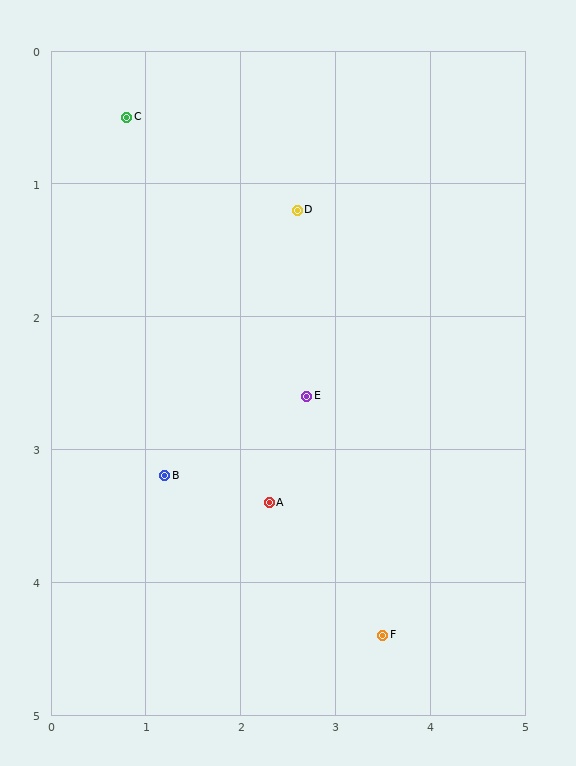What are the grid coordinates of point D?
Point D is at approximately (2.6, 1.2).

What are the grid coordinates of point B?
Point B is at approximately (1.2, 3.2).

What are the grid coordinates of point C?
Point C is at approximately (0.8, 0.5).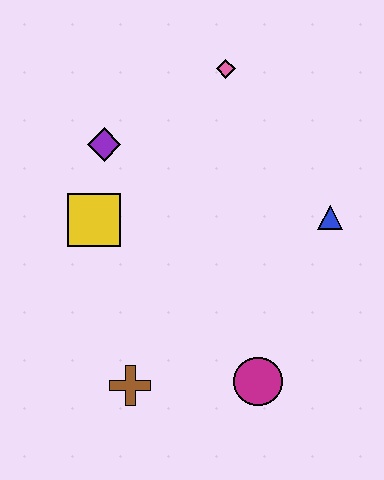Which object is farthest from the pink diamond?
The brown cross is farthest from the pink diamond.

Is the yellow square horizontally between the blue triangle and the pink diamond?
No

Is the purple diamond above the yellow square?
Yes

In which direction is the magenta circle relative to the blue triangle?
The magenta circle is below the blue triangle.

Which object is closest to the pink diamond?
The purple diamond is closest to the pink diamond.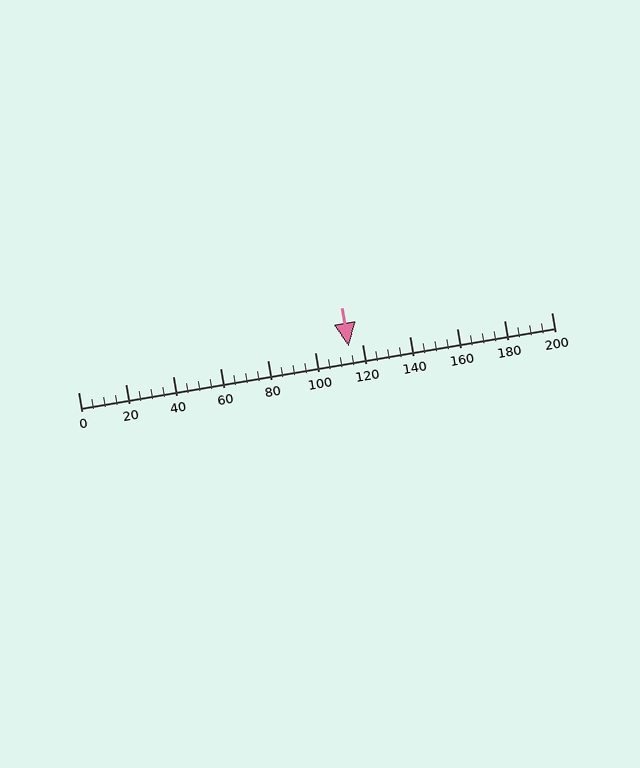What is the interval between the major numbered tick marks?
The major tick marks are spaced 20 units apart.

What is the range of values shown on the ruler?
The ruler shows values from 0 to 200.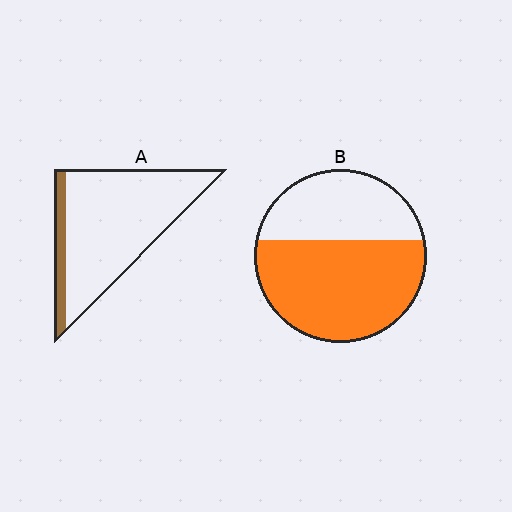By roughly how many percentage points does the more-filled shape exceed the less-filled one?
By roughly 50 percentage points (B over A).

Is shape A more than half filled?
No.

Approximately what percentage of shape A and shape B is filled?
A is approximately 15% and B is approximately 60%.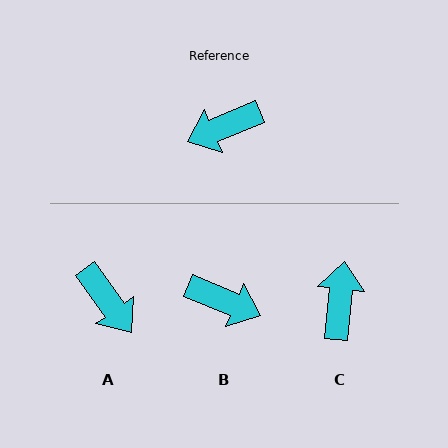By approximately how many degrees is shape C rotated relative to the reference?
Approximately 119 degrees clockwise.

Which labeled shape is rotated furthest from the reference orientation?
B, about 135 degrees away.